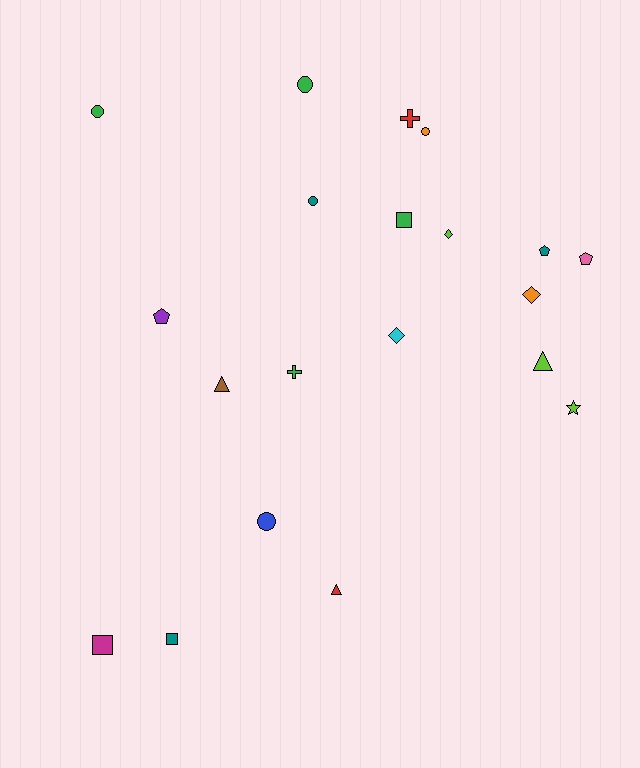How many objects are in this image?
There are 20 objects.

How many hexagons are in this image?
There are no hexagons.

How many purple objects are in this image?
There is 1 purple object.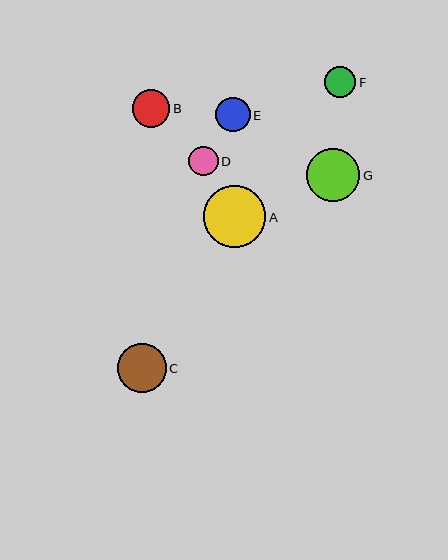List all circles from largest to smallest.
From largest to smallest: A, G, C, B, E, F, D.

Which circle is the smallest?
Circle D is the smallest with a size of approximately 30 pixels.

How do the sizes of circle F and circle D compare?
Circle F and circle D are approximately the same size.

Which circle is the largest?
Circle A is the largest with a size of approximately 62 pixels.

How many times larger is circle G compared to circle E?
Circle G is approximately 1.6 times the size of circle E.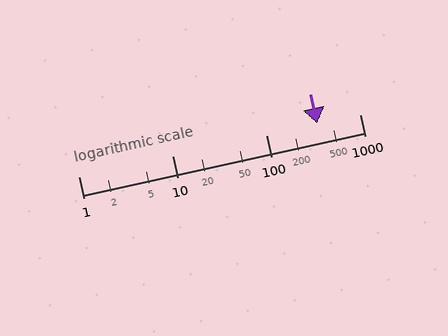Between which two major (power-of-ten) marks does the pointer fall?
The pointer is between 100 and 1000.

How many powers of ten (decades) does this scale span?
The scale spans 3 decades, from 1 to 1000.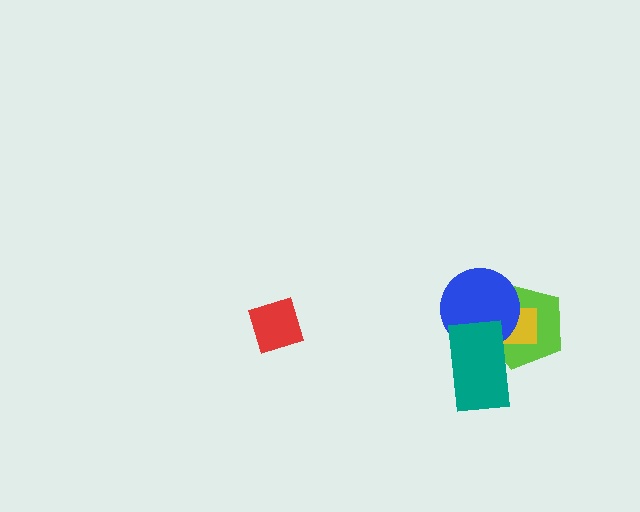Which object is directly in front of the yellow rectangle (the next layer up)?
The blue circle is directly in front of the yellow rectangle.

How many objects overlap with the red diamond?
0 objects overlap with the red diamond.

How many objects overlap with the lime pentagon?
3 objects overlap with the lime pentagon.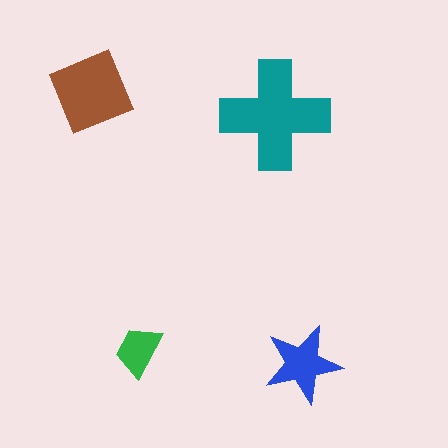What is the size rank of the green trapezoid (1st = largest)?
4th.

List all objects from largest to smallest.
The teal cross, the brown diamond, the blue star, the green trapezoid.